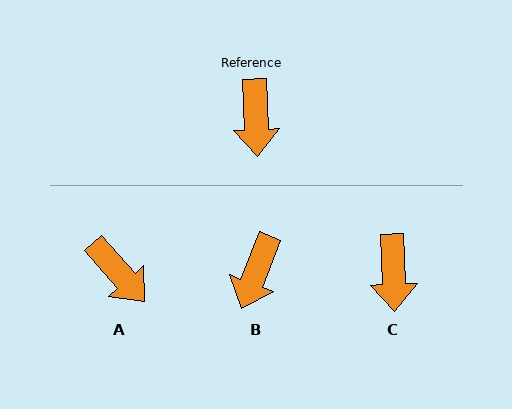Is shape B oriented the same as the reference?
No, it is off by about 24 degrees.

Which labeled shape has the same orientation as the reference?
C.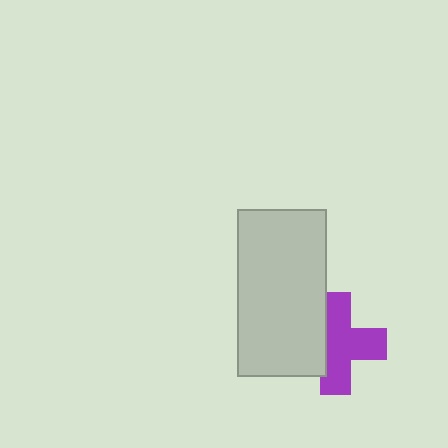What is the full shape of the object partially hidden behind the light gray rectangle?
The partially hidden object is a purple cross.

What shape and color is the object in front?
The object in front is a light gray rectangle.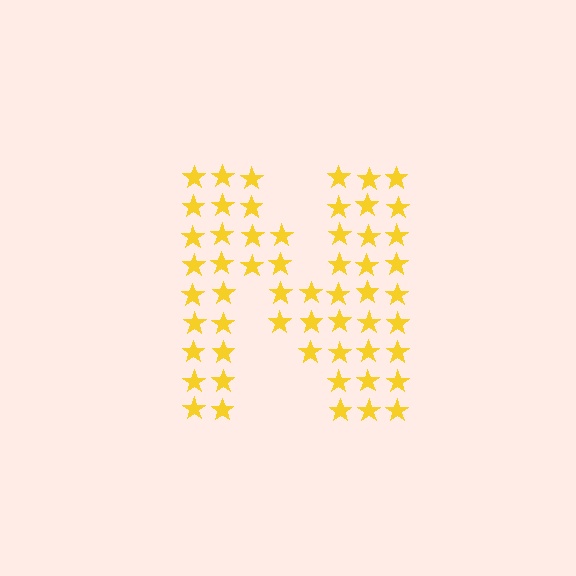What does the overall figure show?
The overall figure shows the letter N.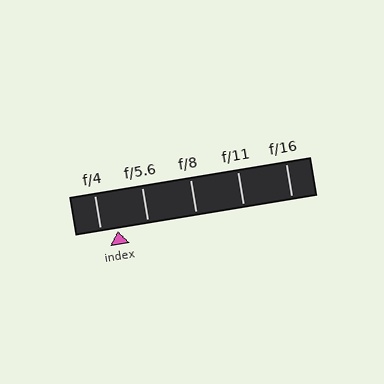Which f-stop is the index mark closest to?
The index mark is closest to f/4.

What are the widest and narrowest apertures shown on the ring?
The widest aperture shown is f/4 and the narrowest is f/16.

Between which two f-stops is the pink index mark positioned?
The index mark is between f/4 and f/5.6.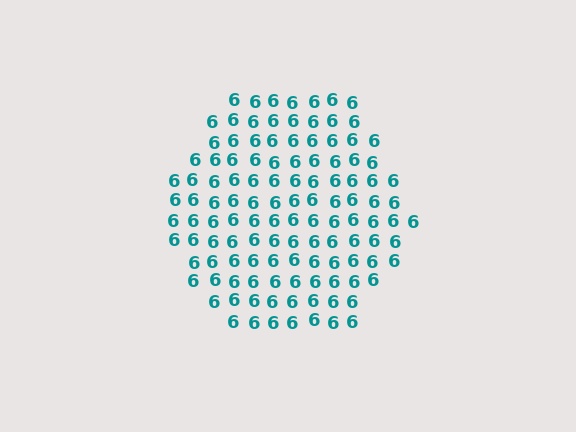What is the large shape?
The large shape is a hexagon.